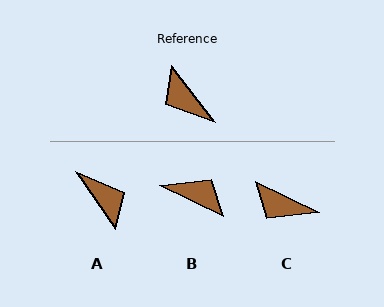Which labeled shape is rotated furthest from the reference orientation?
A, about 177 degrees away.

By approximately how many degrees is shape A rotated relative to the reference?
Approximately 177 degrees counter-clockwise.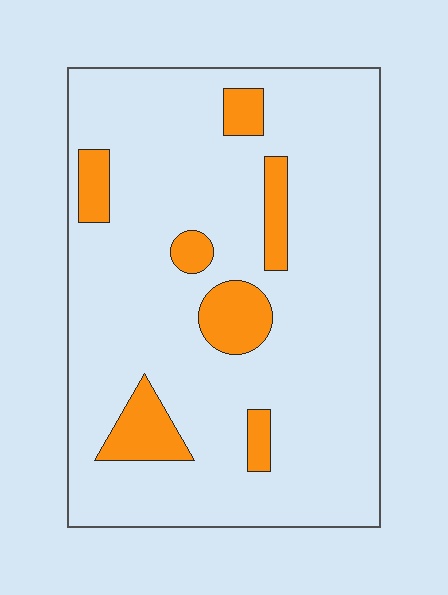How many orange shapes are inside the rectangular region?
7.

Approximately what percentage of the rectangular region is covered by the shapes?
Approximately 15%.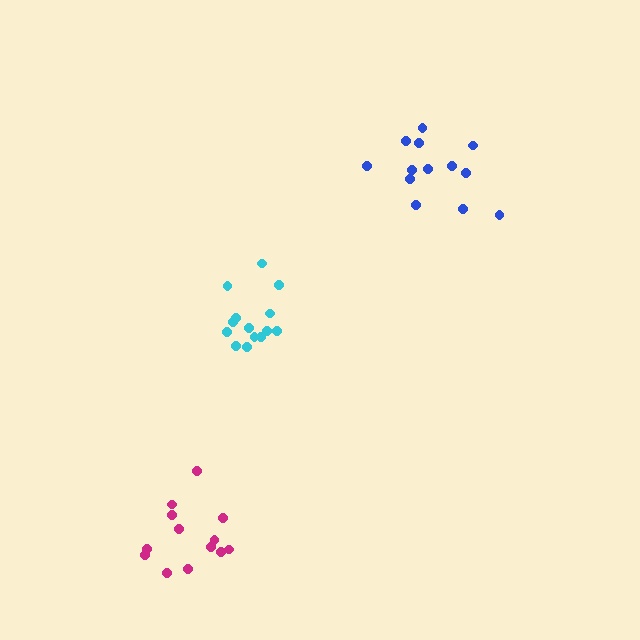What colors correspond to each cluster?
The clusters are colored: cyan, blue, magenta.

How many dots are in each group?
Group 1: 14 dots, Group 2: 13 dots, Group 3: 13 dots (40 total).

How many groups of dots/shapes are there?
There are 3 groups.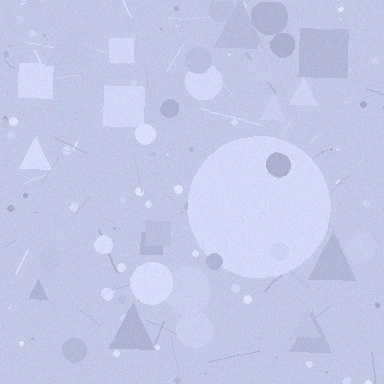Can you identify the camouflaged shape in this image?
The camouflaged shape is a circle.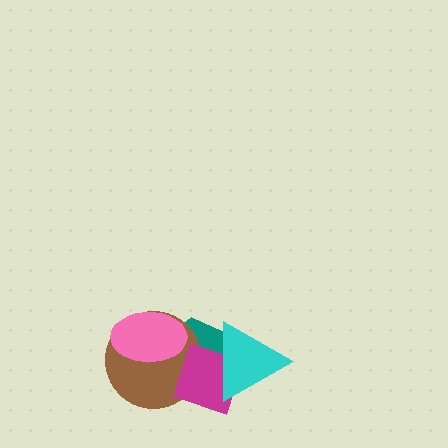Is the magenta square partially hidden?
Yes, it is partially covered by another shape.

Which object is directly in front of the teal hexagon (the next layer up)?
The brown circle is directly in front of the teal hexagon.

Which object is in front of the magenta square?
The cyan triangle is in front of the magenta square.